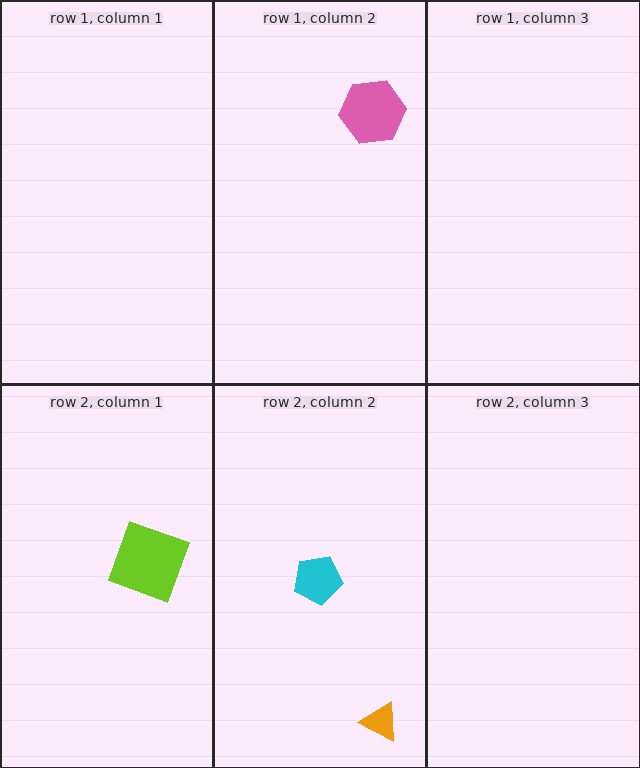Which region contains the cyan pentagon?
The row 2, column 2 region.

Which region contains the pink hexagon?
The row 1, column 2 region.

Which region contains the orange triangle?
The row 2, column 2 region.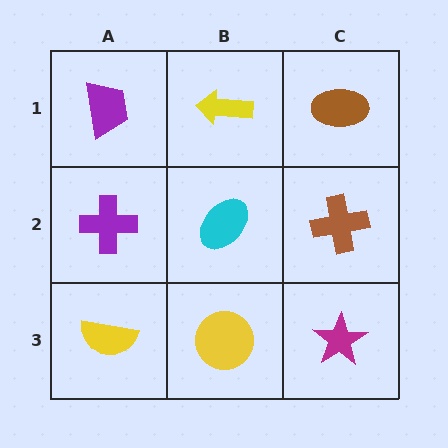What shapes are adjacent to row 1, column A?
A purple cross (row 2, column A), a yellow arrow (row 1, column B).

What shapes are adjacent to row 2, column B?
A yellow arrow (row 1, column B), a yellow circle (row 3, column B), a purple cross (row 2, column A), a brown cross (row 2, column C).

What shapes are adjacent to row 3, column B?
A cyan ellipse (row 2, column B), a yellow semicircle (row 3, column A), a magenta star (row 3, column C).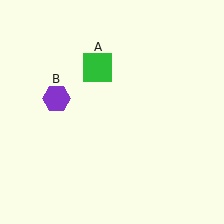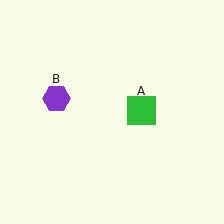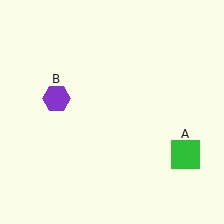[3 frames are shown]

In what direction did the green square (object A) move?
The green square (object A) moved down and to the right.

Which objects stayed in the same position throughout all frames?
Purple hexagon (object B) remained stationary.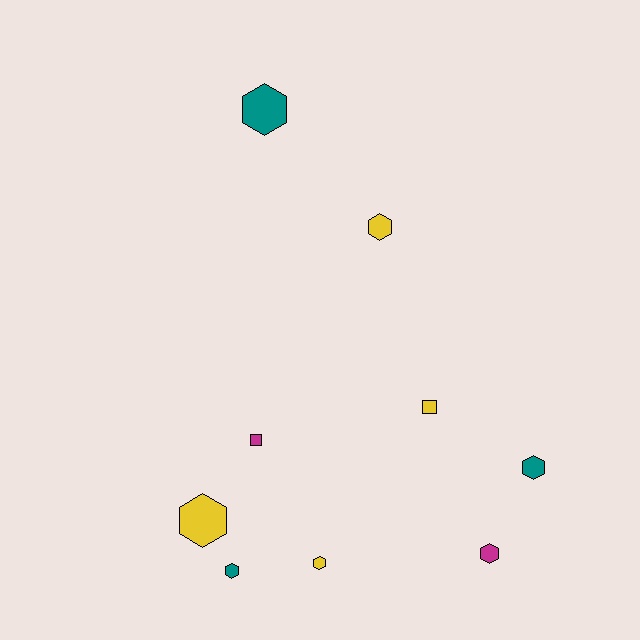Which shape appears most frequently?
Hexagon, with 7 objects.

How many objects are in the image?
There are 9 objects.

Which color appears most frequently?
Yellow, with 4 objects.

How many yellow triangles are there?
There are no yellow triangles.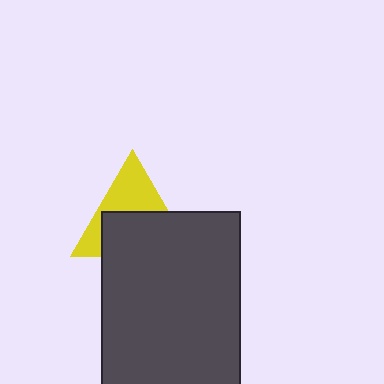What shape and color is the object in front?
The object in front is a dark gray rectangle.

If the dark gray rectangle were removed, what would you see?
You would see the complete yellow triangle.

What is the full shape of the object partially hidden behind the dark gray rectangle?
The partially hidden object is a yellow triangle.